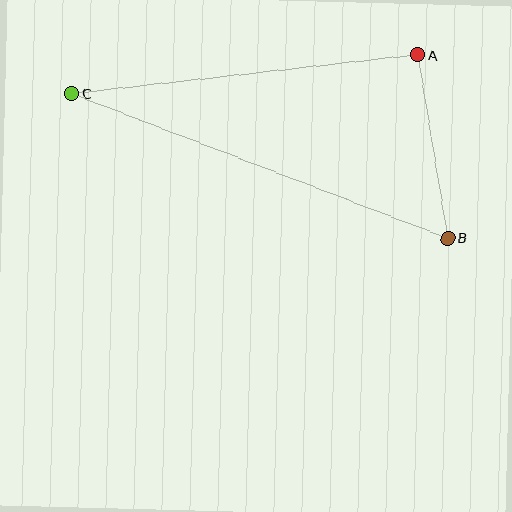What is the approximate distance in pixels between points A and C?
The distance between A and C is approximately 348 pixels.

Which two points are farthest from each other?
Points B and C are farthest from each other.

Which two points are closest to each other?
Points A and B are closest to each other.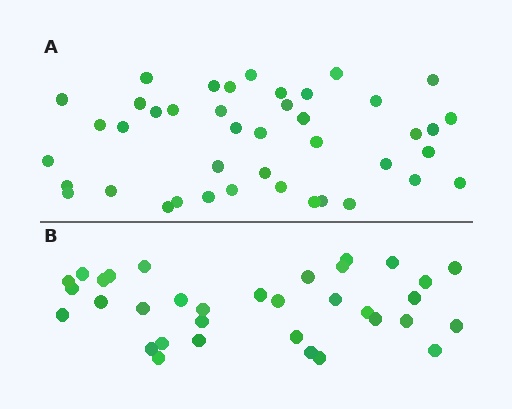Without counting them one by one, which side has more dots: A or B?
Region A (the top region) has more dots.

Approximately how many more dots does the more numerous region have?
Region A has roughly 8 or so more dots than region B.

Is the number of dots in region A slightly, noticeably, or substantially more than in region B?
Region A has only slightly more — the two regions are fairly close. The ratio is roughly 1.2 to 1.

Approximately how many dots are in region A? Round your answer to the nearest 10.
About 40 dots. (The exact count is 42, which rounds to 40.)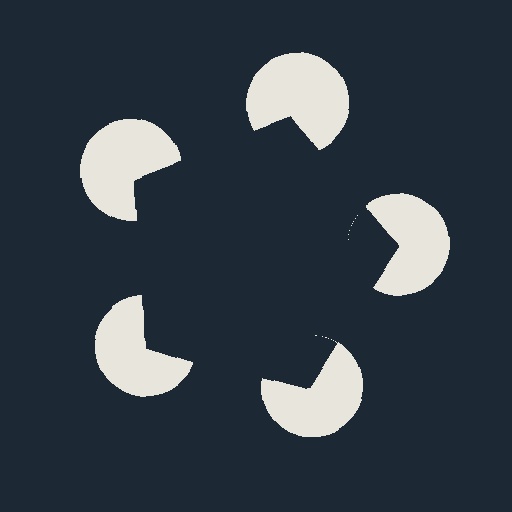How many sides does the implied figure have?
5 sides.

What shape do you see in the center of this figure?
An illusory pentagon — its edges are inferred from the aligned wedge cuts in the pac-man discs, not physically drawn.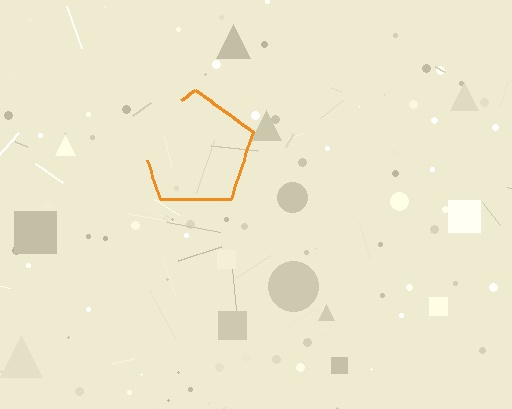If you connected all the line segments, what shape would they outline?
They would outline a pentagon.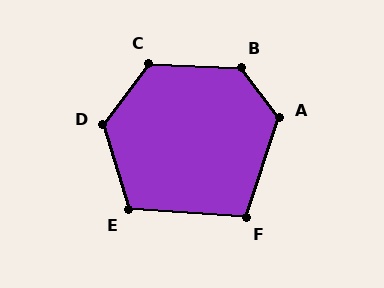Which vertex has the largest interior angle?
B, at approximately 129 degrees.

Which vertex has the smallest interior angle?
F, at approximately 105 degrees.